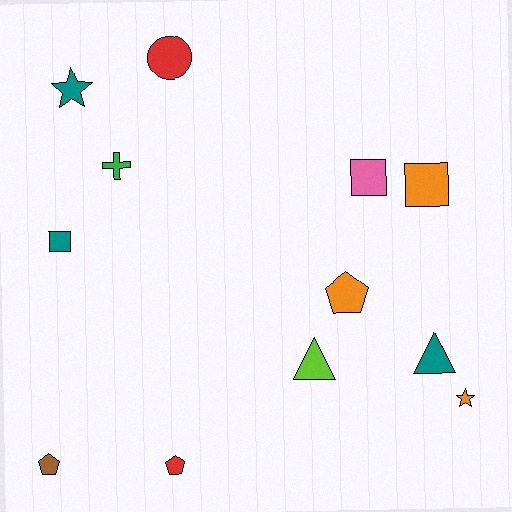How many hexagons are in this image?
There are no hexagons.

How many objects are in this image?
There are 12 objects.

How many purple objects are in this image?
There are no purple objects.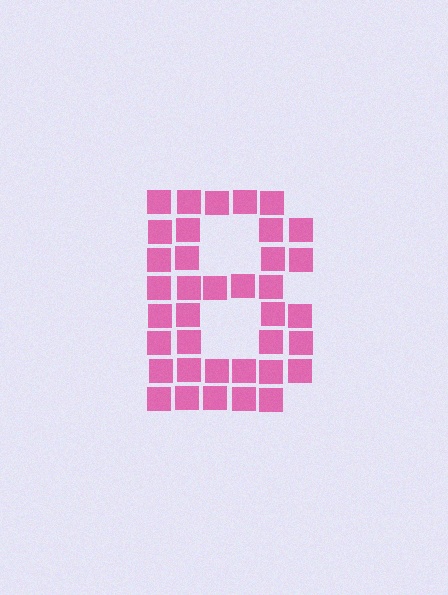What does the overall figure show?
The overall figure shows the letter B.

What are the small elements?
The small elements are squares.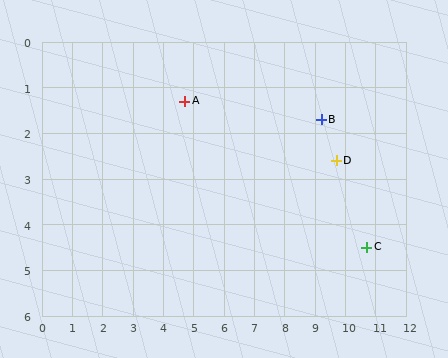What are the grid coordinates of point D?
Point D is at approximately (9.7, 2.6).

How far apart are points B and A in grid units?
Points B and A are about 4.5 grid units apart.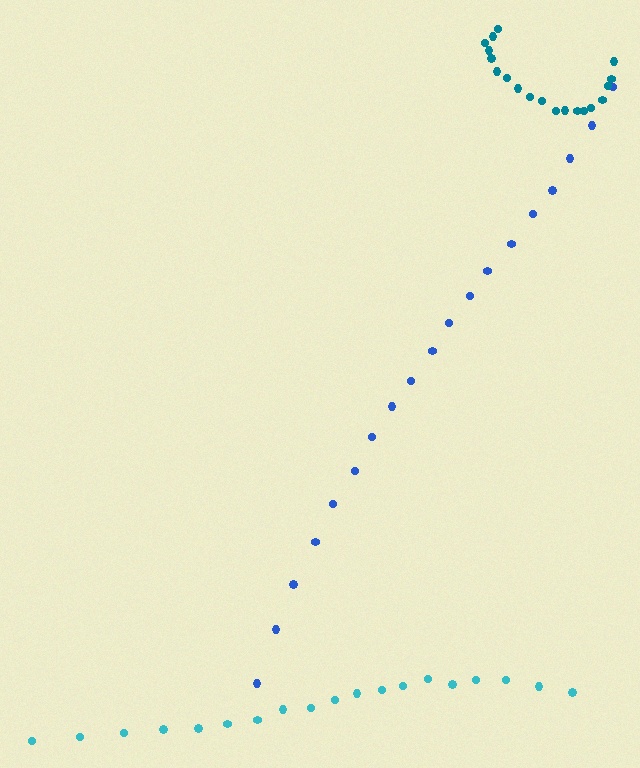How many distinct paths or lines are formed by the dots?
There are 3 distinct paths.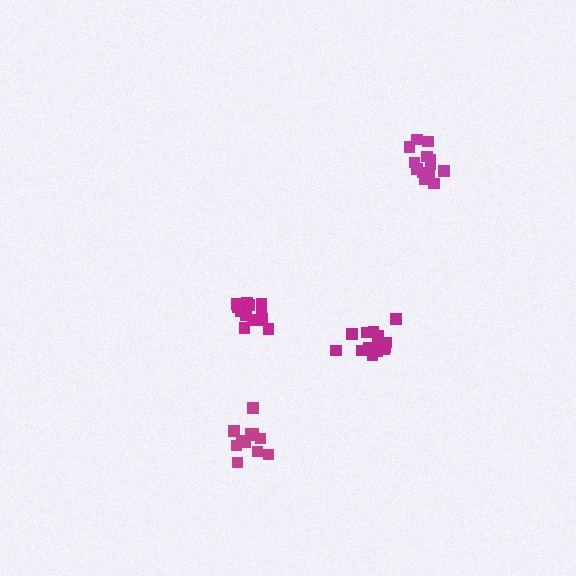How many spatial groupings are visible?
There are 4 spatial groupings.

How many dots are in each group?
Group 1: 14 dots, Group 2: 13 dots, Group 3: 15 dots, Group 4: 12 dots (54 total).